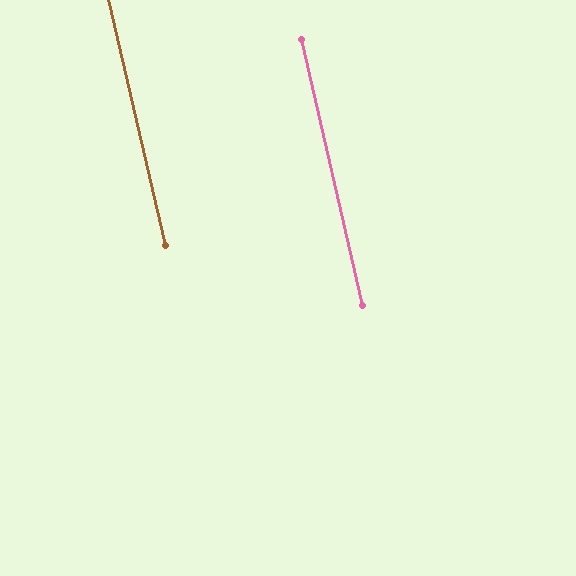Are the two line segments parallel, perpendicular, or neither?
Parallel — their directions differ by only 0.1°.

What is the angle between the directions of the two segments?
Approximately 0 degrees.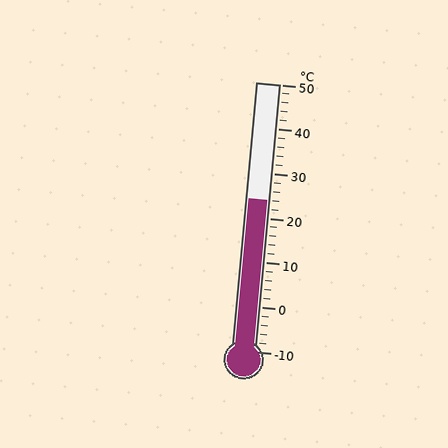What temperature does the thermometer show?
The thermometer shows approximately 24°C.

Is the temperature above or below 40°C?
The temperature is below 40°C.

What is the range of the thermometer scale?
The thermometer scale ranges from -10°C to 50°C.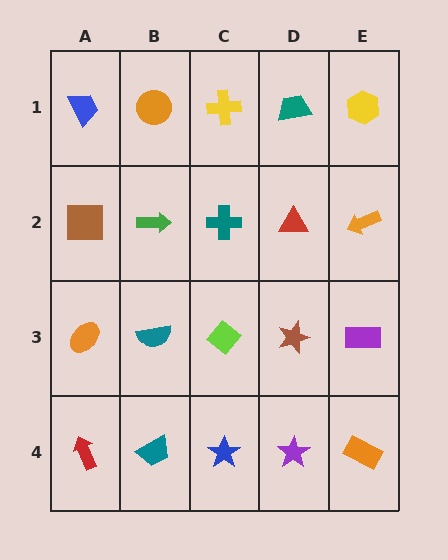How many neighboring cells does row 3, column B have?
4.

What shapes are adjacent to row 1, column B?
A green arrow (row 2, column B), a blue trapezoid (row 1, column A), a yellow cross (row 1, column C).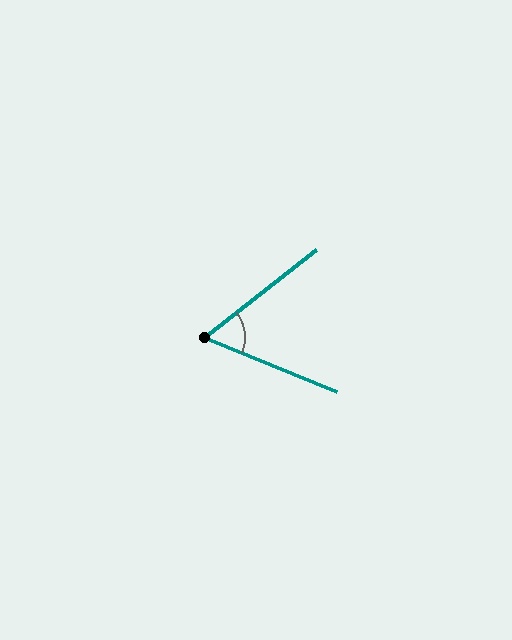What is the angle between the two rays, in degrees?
Approximately 60 degrees.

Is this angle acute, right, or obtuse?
It is acute.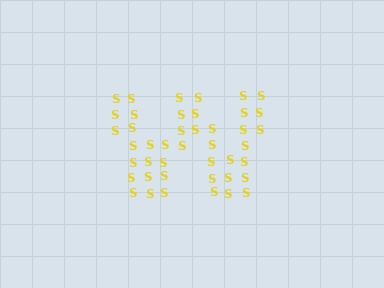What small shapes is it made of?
It is made of small letter S's.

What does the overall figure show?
The overall figure shows the letter W.